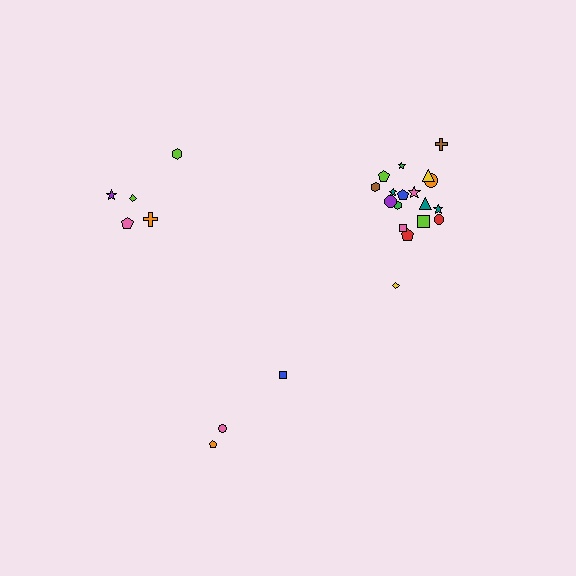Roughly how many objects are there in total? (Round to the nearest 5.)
Roughly 25 objects in total.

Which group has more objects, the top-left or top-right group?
The top-right group.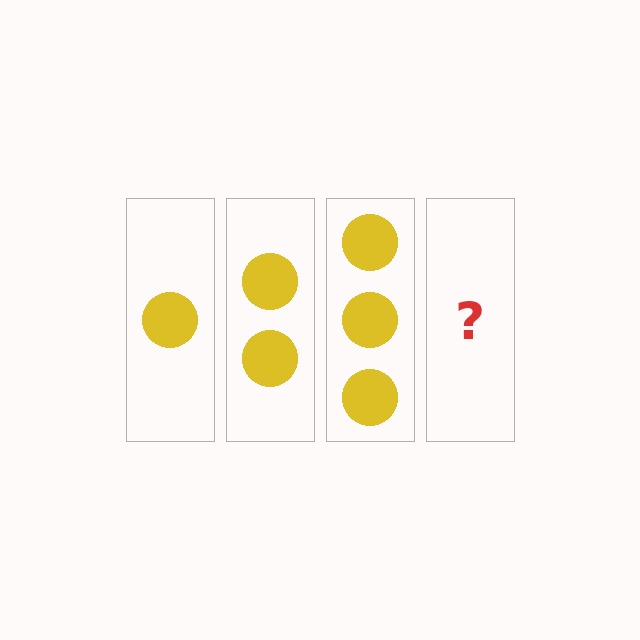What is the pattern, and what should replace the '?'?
The pattern is that each step adds one more circle. The '?' should be 4 circles.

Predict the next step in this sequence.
The next step is 4 circles.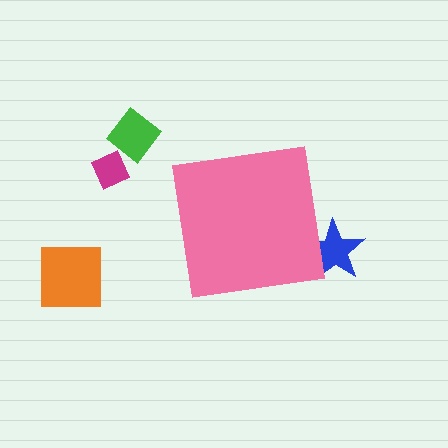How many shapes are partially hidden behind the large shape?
1 shape is partially hidden.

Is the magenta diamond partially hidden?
No, the magenta diamond is fully visible.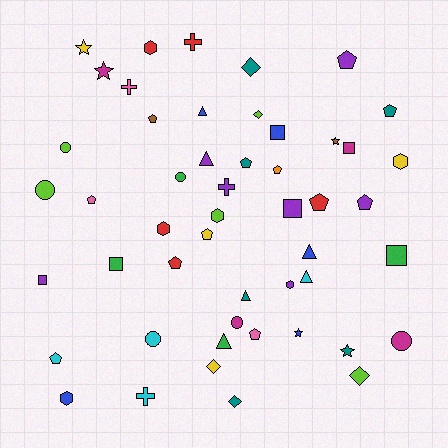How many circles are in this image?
There are 6 circles.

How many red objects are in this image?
There are 5 red objects.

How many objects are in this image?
There are 50 objects.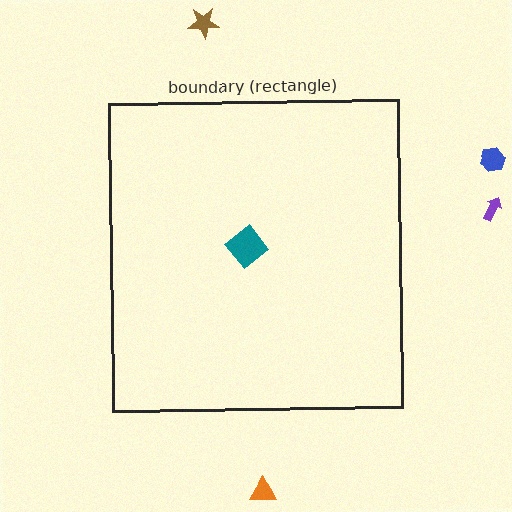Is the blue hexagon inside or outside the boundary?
Outside.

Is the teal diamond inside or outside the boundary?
Inside.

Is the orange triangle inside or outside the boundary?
Outside.